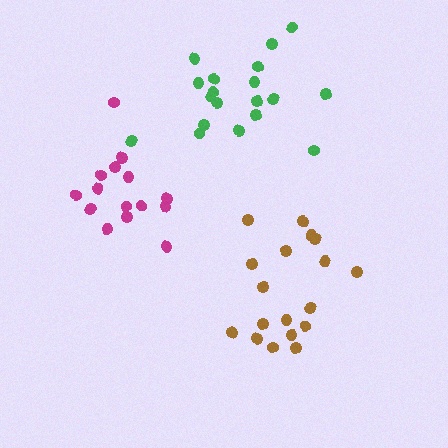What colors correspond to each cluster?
The clusters are colored: brown, magenta, green.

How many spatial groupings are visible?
There are 3 spatial groupings.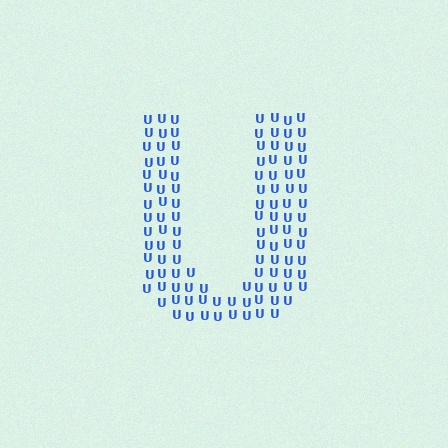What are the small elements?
The small elements are letter U's.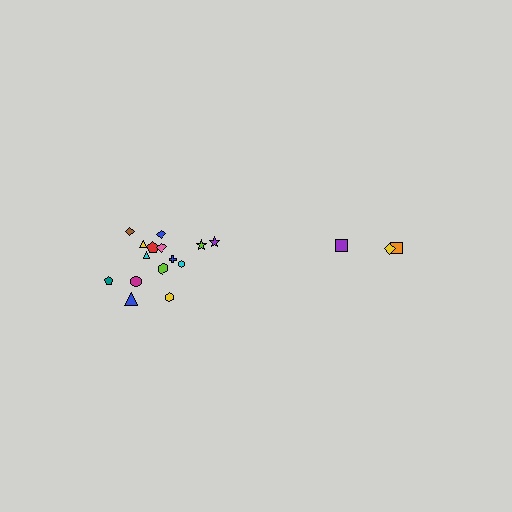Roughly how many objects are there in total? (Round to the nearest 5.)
Roughly 20 objects in total.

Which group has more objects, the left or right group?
The left group.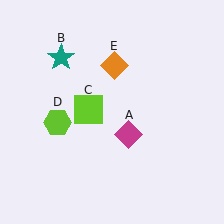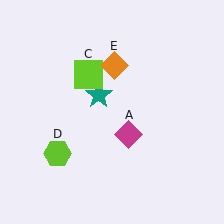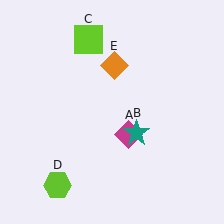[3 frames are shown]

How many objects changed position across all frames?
3 objects changed position: teal star (object B), lime square (object C), lime hexagon (object D).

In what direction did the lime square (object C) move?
The lime square (object C) moved up.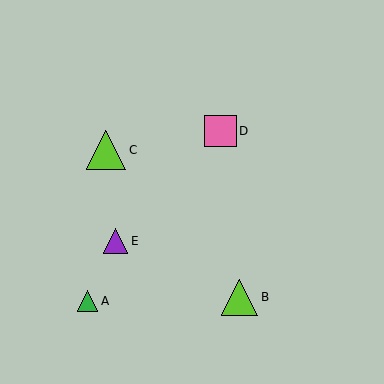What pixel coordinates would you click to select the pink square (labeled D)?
Click at (220, 131) to select the pink square D.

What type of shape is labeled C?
Shape C is a lime triangle.